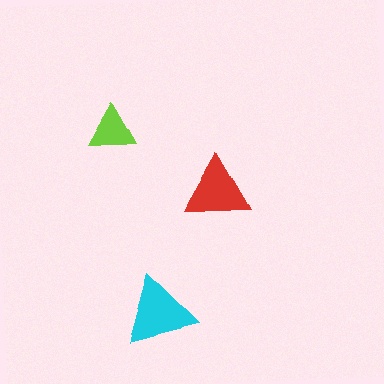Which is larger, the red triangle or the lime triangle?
The red one.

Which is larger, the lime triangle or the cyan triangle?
The cyan one.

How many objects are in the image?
There are 3 objects in the image.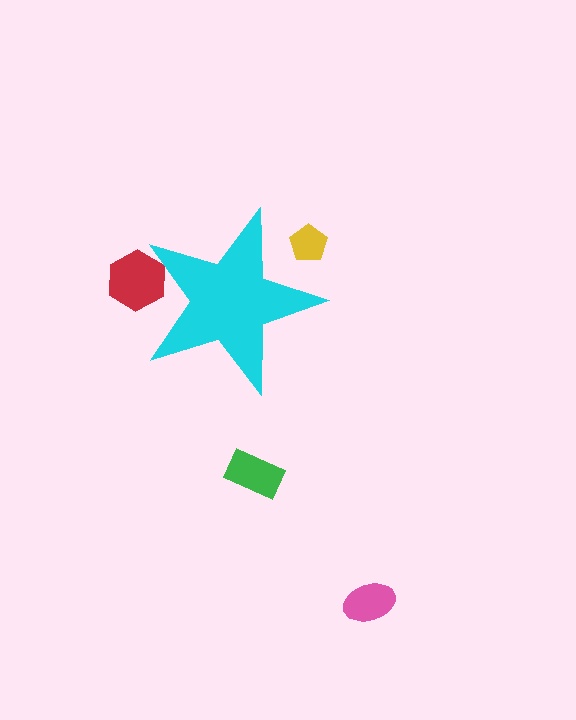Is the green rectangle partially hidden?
No, the green rectangle is fully visible.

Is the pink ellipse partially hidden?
No, the pink ellipse is fully visible.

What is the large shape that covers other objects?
A cyan star.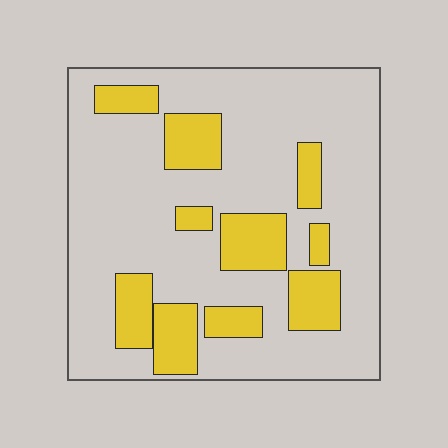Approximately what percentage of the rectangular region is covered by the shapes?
Approximately 25%.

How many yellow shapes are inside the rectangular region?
10.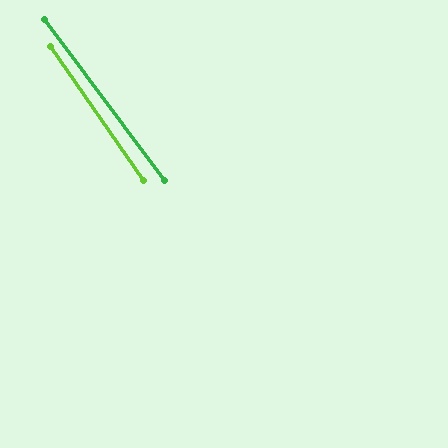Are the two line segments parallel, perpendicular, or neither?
Parallel — their directions differ by only 1.9°.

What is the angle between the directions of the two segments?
Approximately 2 degrees.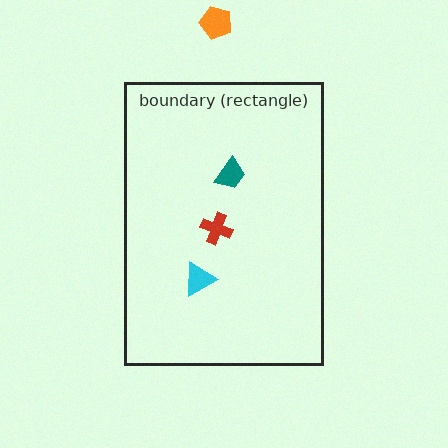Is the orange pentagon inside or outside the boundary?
Outside.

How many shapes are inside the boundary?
3 inside, 1 outside.